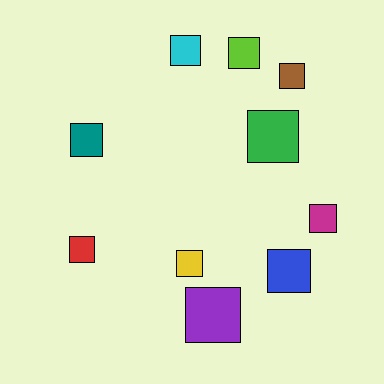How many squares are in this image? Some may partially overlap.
There are 10 squares.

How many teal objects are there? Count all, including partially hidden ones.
There is 1 teal object.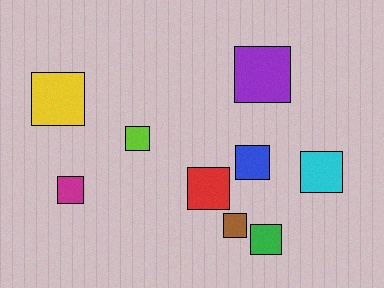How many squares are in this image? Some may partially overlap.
There are 9 squares.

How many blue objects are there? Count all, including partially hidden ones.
There is 1 blue object.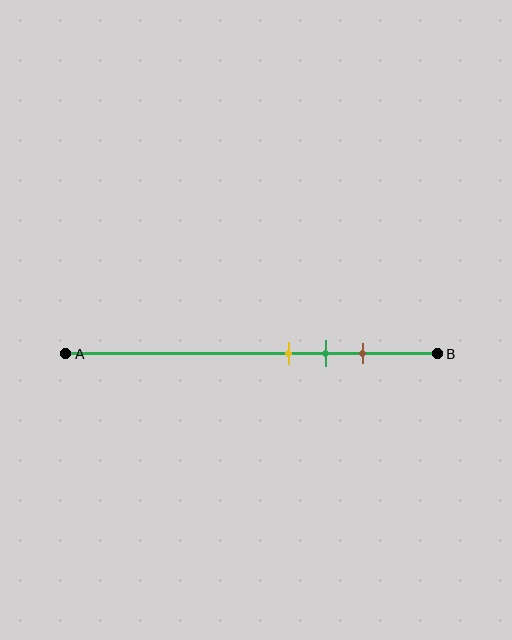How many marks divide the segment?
There are 3 marks dividing the segment.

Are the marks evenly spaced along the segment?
Yes, the marks are approximately evenly spaced.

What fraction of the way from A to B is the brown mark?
The brown mark is approximately 80% (0.8) of the way from A to B.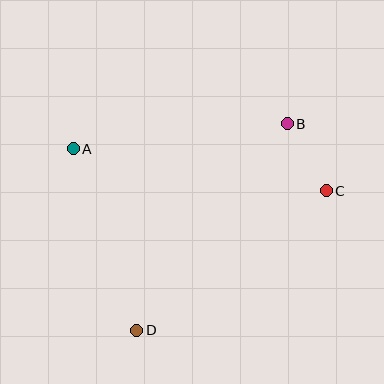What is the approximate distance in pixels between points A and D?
The distance between A and D is approximately 192 pixels.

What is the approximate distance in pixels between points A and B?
The distance between A and B is approximately 215 pixels.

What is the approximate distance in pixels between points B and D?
The distance between B and D is approximately 256 pixels.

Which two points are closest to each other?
Points B and C are closest to each other.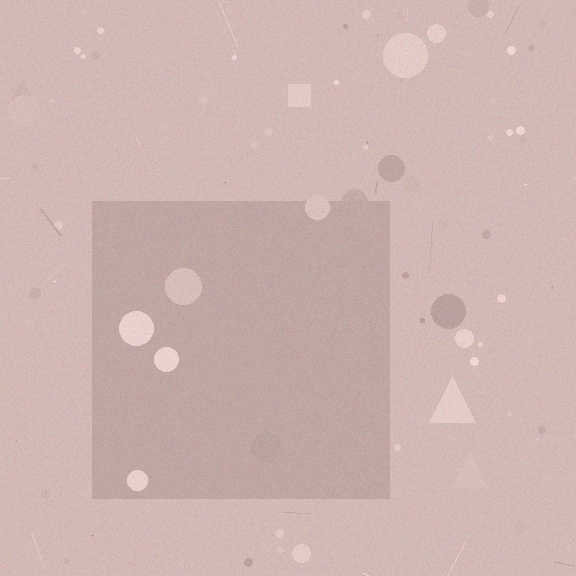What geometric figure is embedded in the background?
A square is embedded in the background.